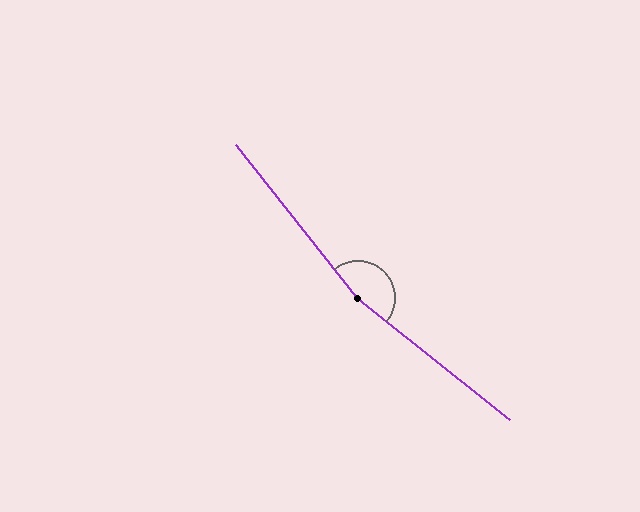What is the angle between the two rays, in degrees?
Approximately 167 degrees.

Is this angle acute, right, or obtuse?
It is obtuse.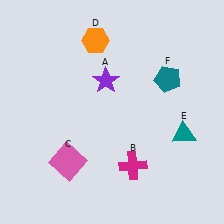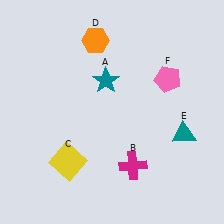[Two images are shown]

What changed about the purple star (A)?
In Image 1, A is purple. In Image 2, it changed to teal.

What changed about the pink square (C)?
In Image 1, C is pink. In Image 2, it changed to yellow.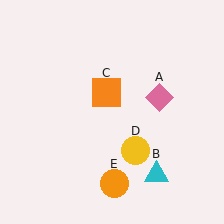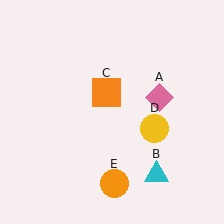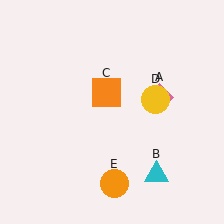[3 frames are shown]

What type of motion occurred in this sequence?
The yellow circle (object D) rotated counterclockwise around the center of the scene.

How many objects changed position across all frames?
1 object changed position: yellow circle (object D).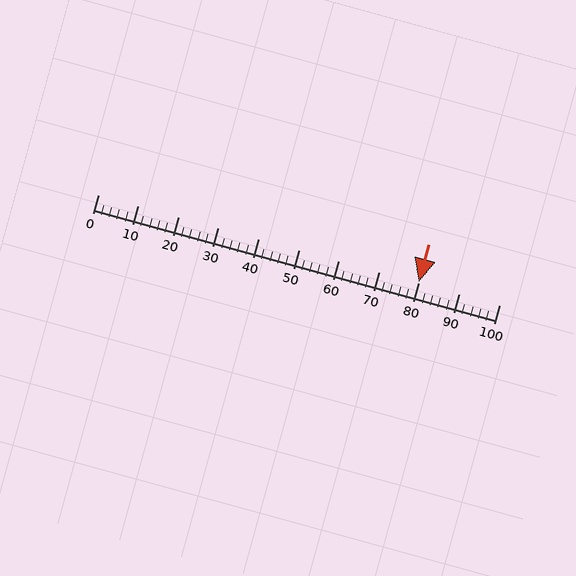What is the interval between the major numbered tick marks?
The major tick marks are spaced 10 units apart.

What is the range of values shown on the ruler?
The ruler shows values from 0 to 100.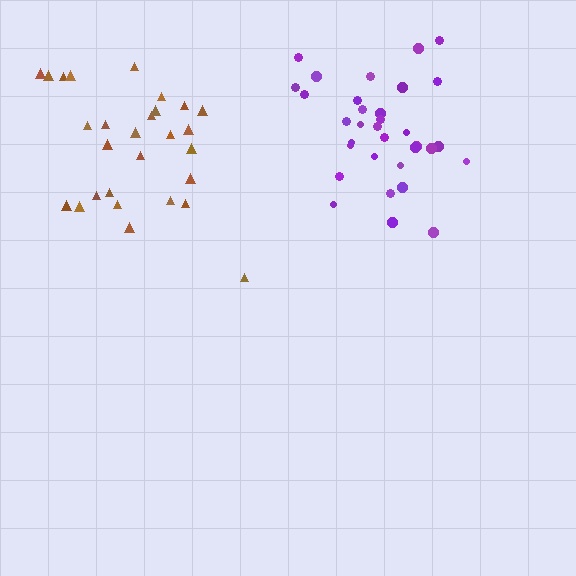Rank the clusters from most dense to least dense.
purple, brown.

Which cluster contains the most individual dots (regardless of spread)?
Purple (33).